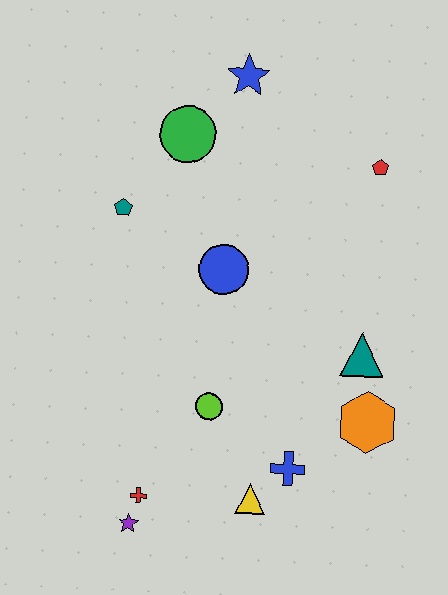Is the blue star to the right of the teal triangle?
No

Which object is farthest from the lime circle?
The blue star is farthest from the lime circle.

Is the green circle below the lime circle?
No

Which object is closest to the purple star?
The red cross is closest to the purple star.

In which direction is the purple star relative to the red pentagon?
The purple star is below the red pentagon.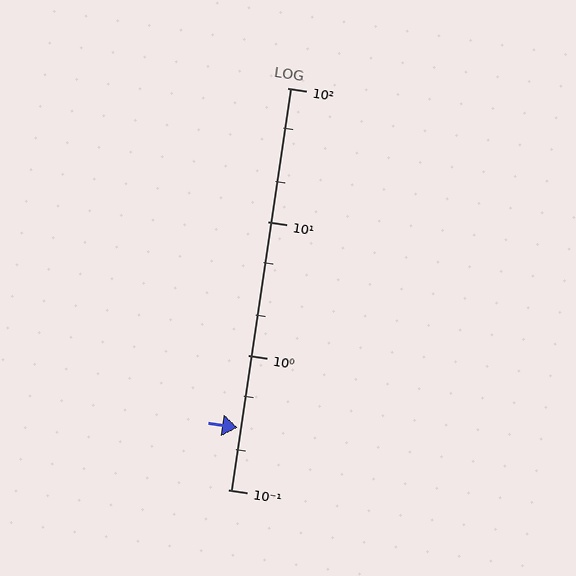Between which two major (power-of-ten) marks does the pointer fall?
The pointer is between 0.1 and 1.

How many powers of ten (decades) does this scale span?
The scale spans 3 decades, from 0.1 to 100.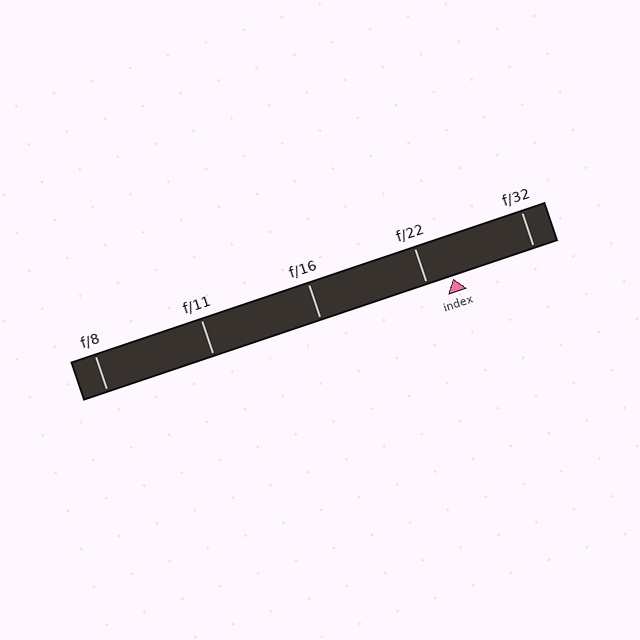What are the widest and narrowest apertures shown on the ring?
The widest aperture shown is f/8 and the narrowest is f/32.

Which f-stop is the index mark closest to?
The index mark is closest to f/22.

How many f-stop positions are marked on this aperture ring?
There are 5 f-stop positions marked.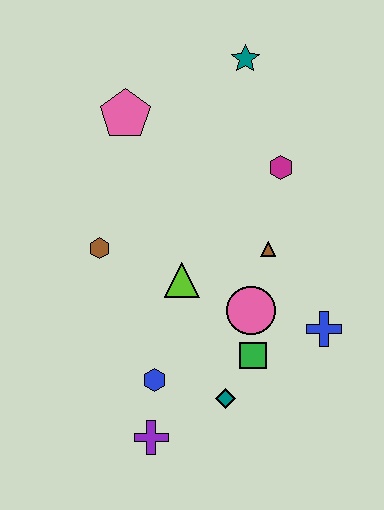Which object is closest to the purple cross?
The blue hexagon is closest to the purple cross.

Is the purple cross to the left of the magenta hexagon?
Yes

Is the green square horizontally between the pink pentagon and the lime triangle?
No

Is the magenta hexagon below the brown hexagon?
No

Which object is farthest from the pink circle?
The teal star is farthest from the pink circle.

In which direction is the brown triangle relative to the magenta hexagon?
The brown triangle is below the magenta hexagon.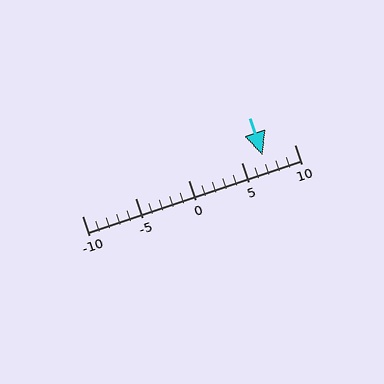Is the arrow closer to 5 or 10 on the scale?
The arrow is closer to 5.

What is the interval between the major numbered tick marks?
The major tick marks are spaced 5 units apart.